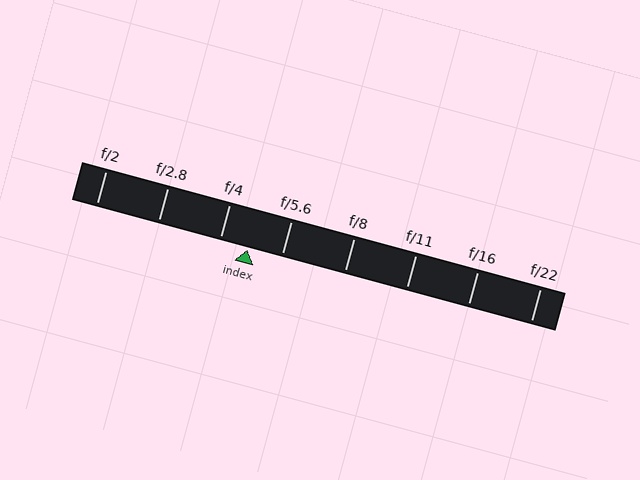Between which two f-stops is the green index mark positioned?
The index mark is between f/4 and f/5.6.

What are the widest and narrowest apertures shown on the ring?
The widest aperture shown is f/2 and the narrowest is f/22.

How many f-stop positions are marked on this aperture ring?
There are 8 f-stop positions marked.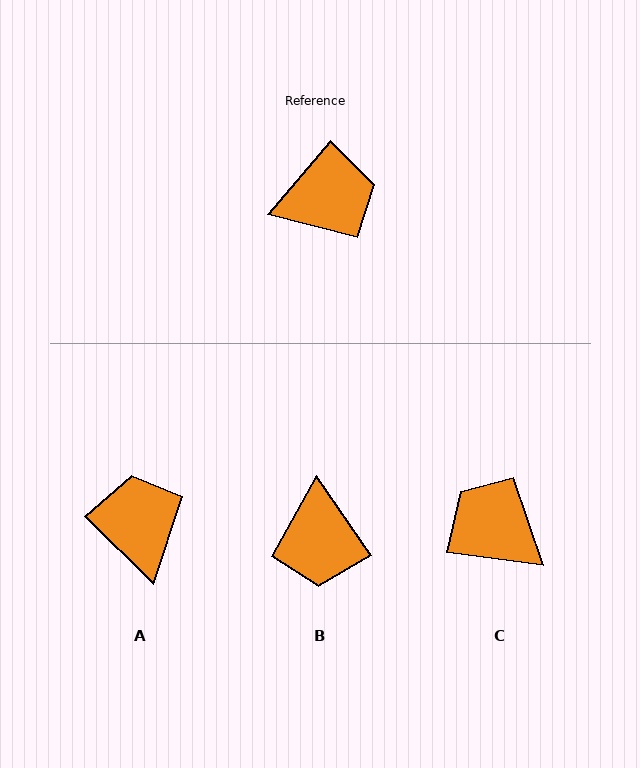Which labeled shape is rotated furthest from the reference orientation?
C, about 123 degrees away.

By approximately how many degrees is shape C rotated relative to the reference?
Approximately 123 degrees counter-clockwise.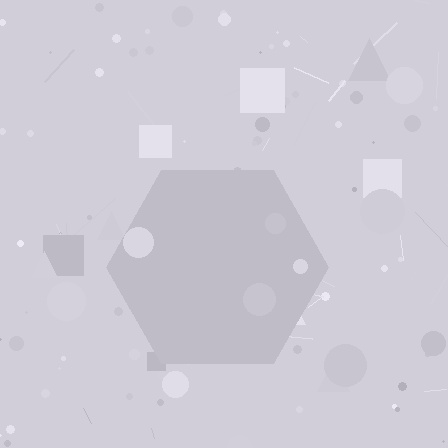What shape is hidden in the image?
A hexagon is hidden in the image.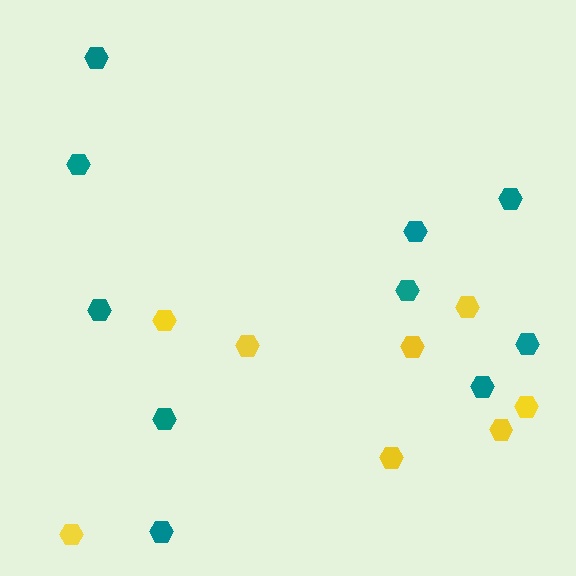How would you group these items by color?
There are 2 groups: one group of yellow hexagons (8) and one group of teal hexagons (10).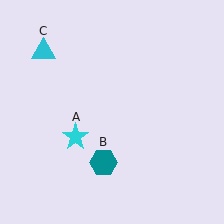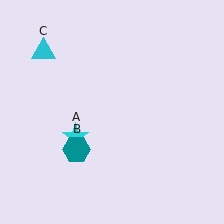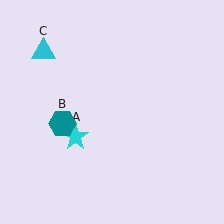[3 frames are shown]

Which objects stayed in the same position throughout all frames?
Cyan star (object A) and cyan triangle (object C) remained stationary.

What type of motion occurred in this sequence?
The teal hexagon (object B) rotated clockwise around the center of the scene.